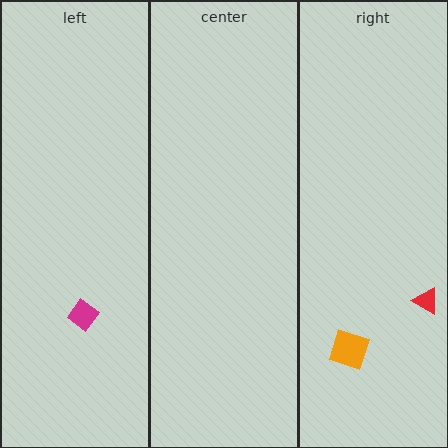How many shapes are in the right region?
2.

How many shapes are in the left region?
1.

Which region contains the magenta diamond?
The left region.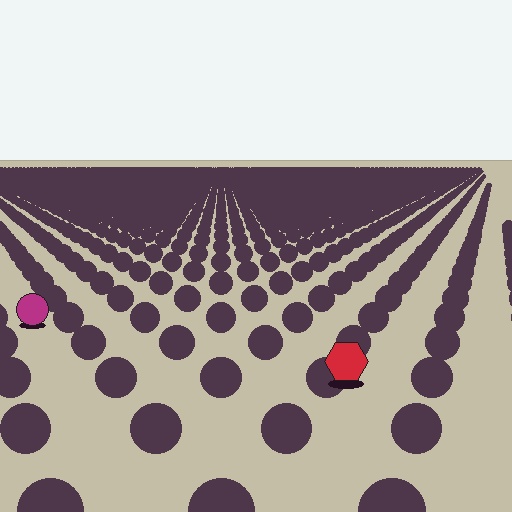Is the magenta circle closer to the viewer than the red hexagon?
No. The red hexagon is closer — you can tell from the texture gradient: the ground texture is coarser near it.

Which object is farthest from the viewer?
The magenta circle is farthest from the viewer. It appears smaller and the ground texture around it is denser.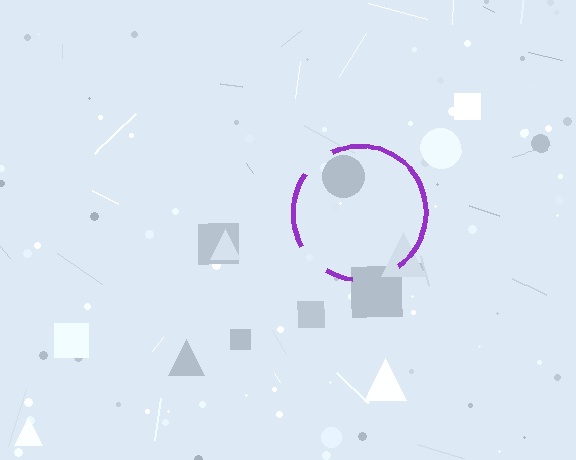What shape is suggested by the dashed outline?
The dashed outline suggests a circle.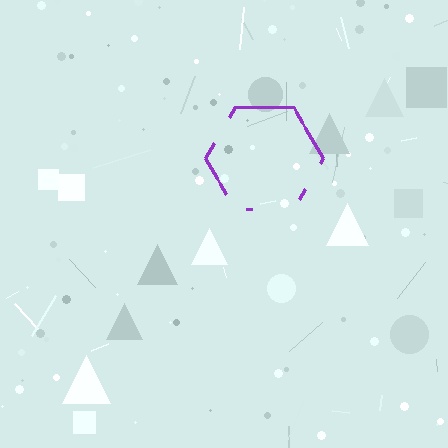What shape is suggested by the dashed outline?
The dashed outline suggests a hexagon.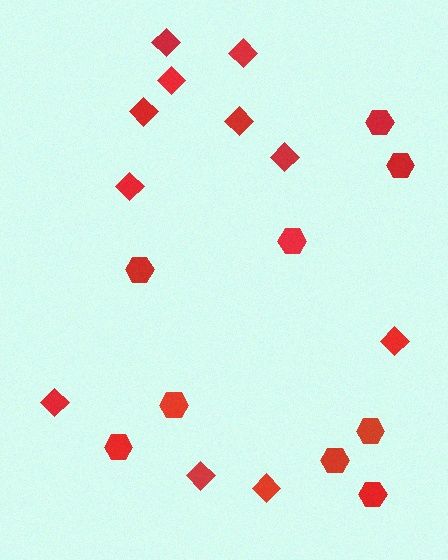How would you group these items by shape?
There are 2 groups: one group of hexagons (9) and one group of diamonds (11).